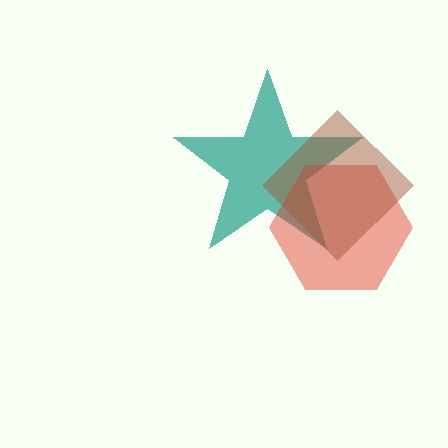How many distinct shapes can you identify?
There are 3 distinct shapes: a teal star, a red hexagon, a brown diamond.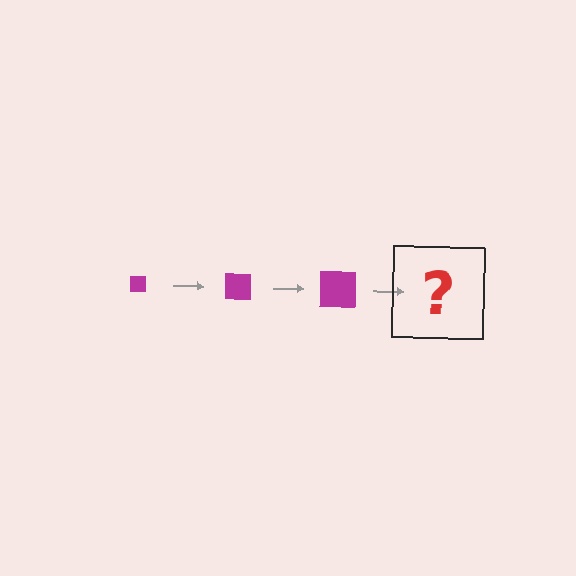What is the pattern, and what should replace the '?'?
The pattern is that the square gets progressively larger each step. The '?' should be a magenta square, larger than the previous one.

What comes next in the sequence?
The next element should be a magenta square, larger than the previous one.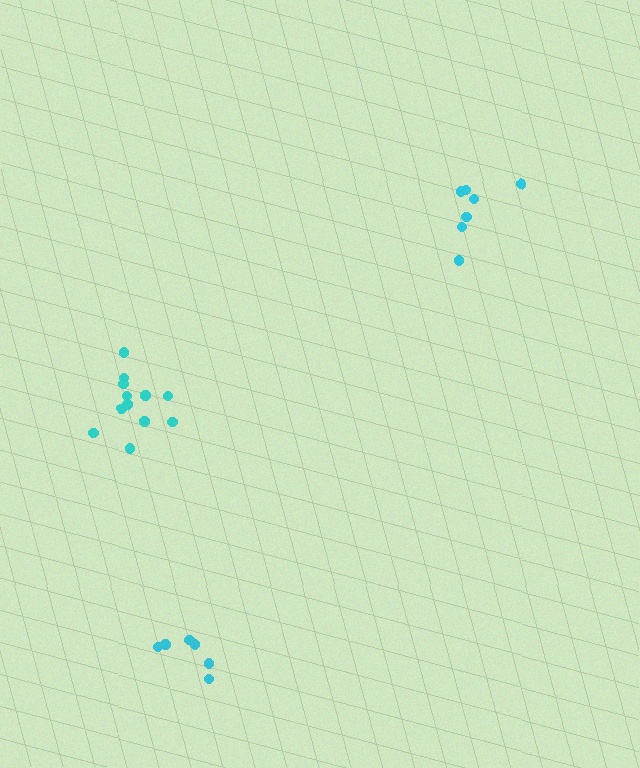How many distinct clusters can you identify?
There are 3 distinct clusters.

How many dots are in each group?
Group 1: 12 dots, Group 2: 6 dots, Group 3: 7 dots (25 total).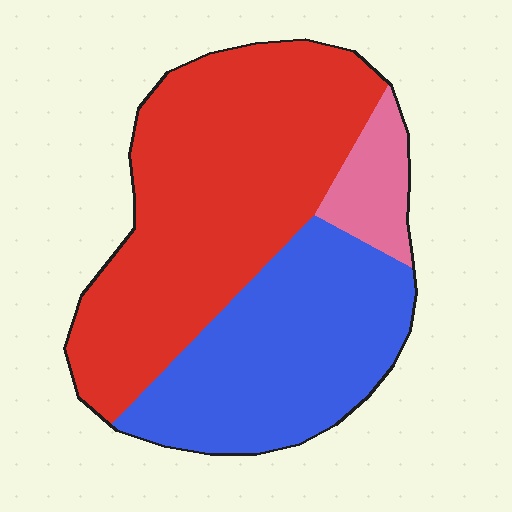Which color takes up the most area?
Red, at roughly 55%.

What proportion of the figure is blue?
Blue takes up about three eighths (3/8) of the figure.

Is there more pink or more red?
Red.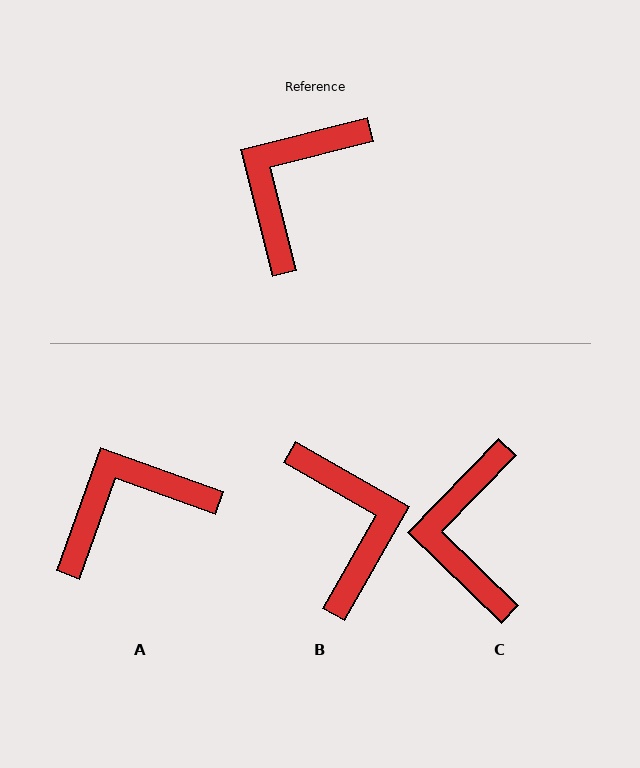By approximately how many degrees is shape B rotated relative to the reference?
Approximately 134 degrees clockwise.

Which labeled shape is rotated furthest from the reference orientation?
B, about 134 degrees away.